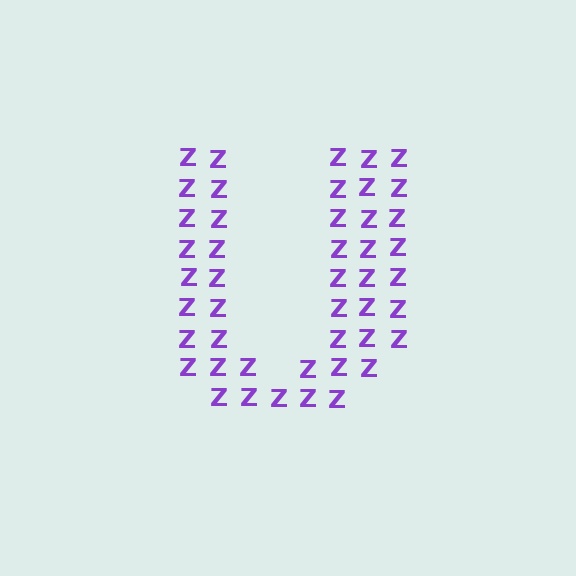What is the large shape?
The large shape is the letter U.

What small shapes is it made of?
It is made of small letter Z's.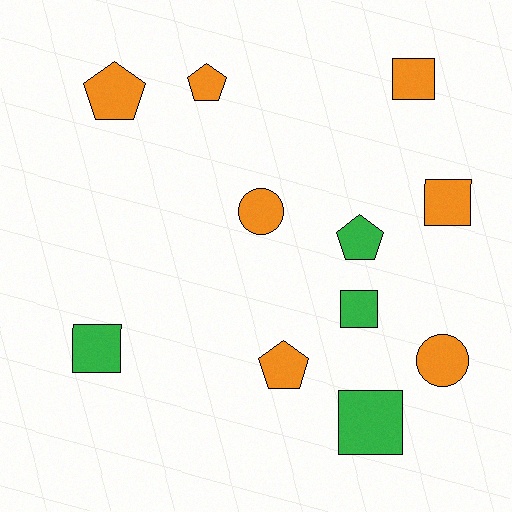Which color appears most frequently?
Orange, with 7 objects.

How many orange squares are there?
There are 2 orange squares.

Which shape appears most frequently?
Square, with 5 objects.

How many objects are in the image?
There are 11 objects.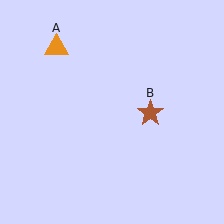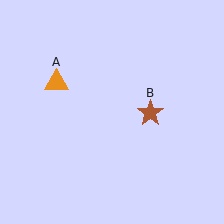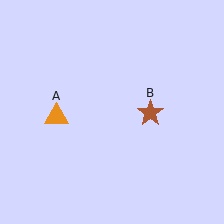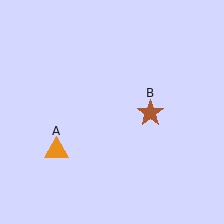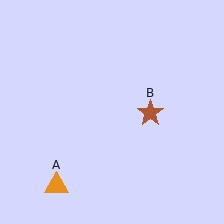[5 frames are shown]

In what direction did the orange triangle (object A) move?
The orange triangle (object A) moved down.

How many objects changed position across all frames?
1 object changed position: orange triangle (object A).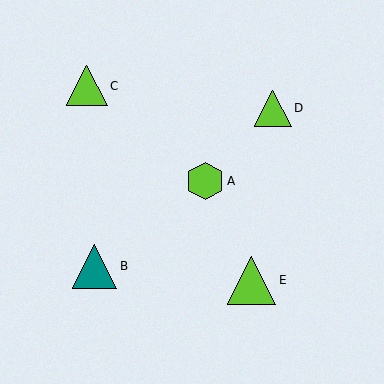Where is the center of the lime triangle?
The center of the lime triangle is at (252, 280).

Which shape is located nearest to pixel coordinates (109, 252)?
The teal triangle (labeled B) at (95, 266) is nearest to that location.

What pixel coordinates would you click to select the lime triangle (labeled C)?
Click at (87, 86) to select the lime triangle C.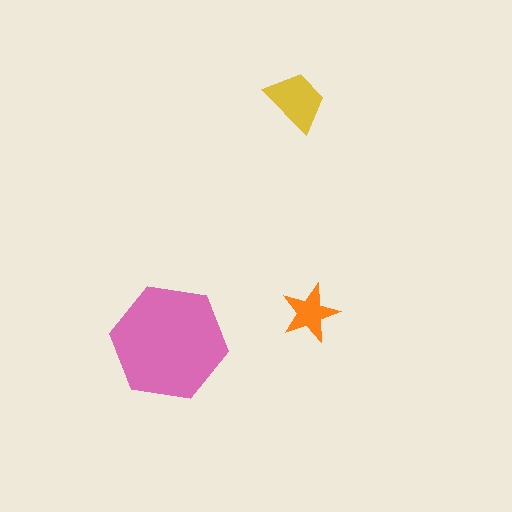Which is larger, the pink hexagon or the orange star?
The pink hexagon.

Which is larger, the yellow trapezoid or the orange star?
The yellow trapezoid.